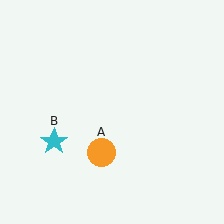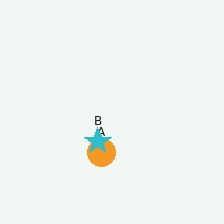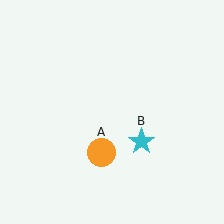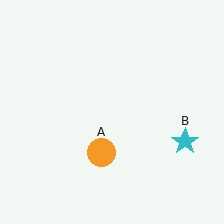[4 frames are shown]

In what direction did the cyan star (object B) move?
The cyan star (object B) moved right.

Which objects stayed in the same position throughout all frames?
Orange circle (object A) remained stationary.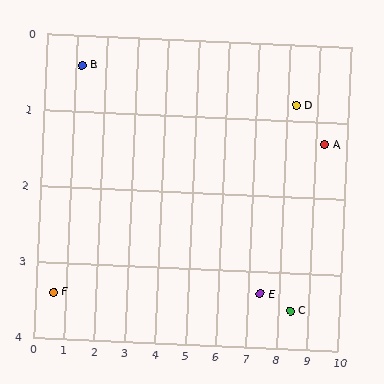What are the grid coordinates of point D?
Point D is at approximately (8.3, 0.8).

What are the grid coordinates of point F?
Point F is at approximately (0.6, 3.4).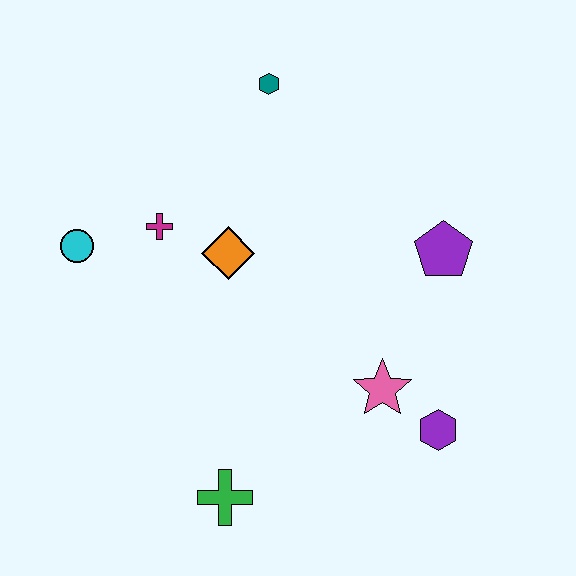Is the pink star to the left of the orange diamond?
No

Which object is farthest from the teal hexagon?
The green cross is farthest from the teal hexagon.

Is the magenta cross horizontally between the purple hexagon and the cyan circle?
Yes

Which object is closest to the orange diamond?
The magenta cross is closest to the orange diamond.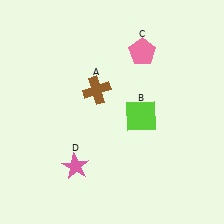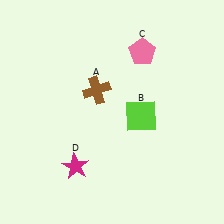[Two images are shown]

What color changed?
The star (D) changed from pink in Image 1 to magenta in Image 2.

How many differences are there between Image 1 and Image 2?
There is 1 difference between the two images.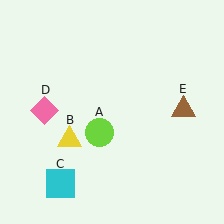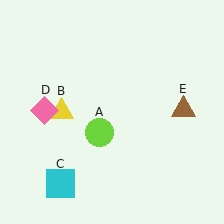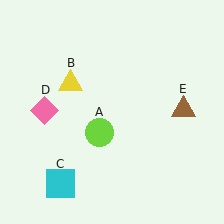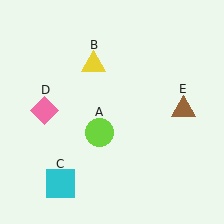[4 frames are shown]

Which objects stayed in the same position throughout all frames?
Lime circle (object A) and cyan square (object C) and pink diamond (object D) and brown triangle (object E) remained stationary.